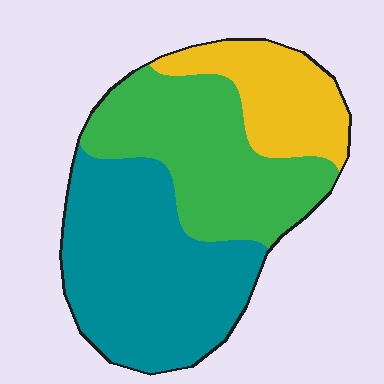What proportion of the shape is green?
Green takes up about three eighths (3/8) of the shape.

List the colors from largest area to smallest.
From largest to smallest: teal, green, yellow.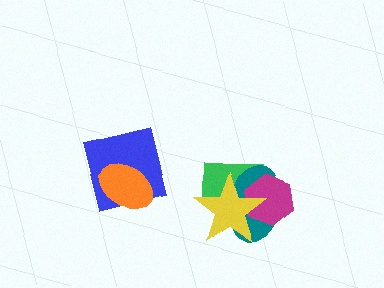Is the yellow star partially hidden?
No, no other shape covers it.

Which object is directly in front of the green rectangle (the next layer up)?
The teal ellipse is directly in front of the green rectangle.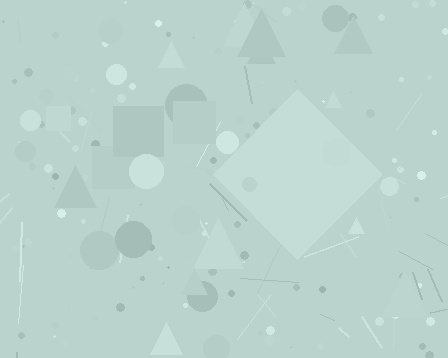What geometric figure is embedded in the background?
A diamond is embedded in the background.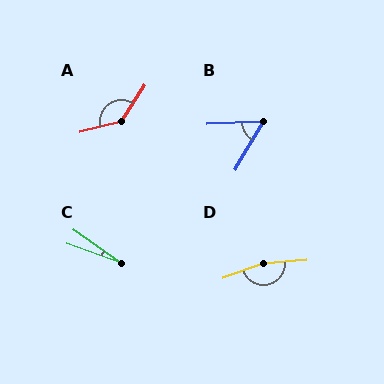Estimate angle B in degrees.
Approximately 56 degrees.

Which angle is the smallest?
C, at approximately 15 degrees.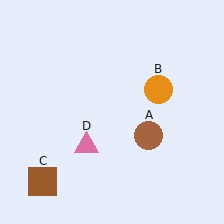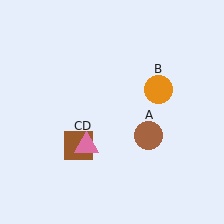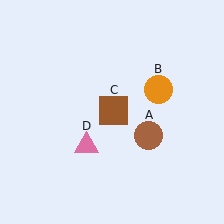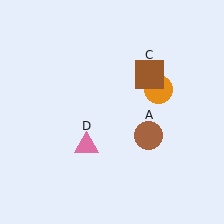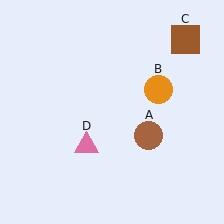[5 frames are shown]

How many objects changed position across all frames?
1 object changed position: brown square (object C).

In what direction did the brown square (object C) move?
The brown square (object C) moved up and to the right.